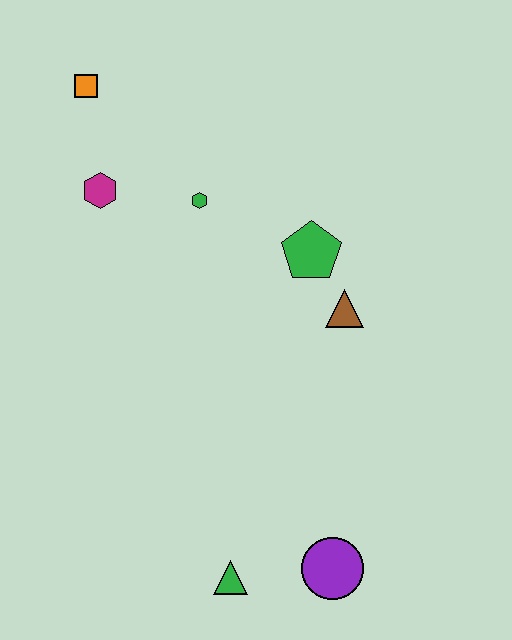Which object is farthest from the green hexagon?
The purple circle is farthest from the green hexagon.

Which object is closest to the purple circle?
The green triangle is closest to the purple circle.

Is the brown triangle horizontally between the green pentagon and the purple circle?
No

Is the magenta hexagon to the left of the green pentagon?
Yes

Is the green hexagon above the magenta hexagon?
No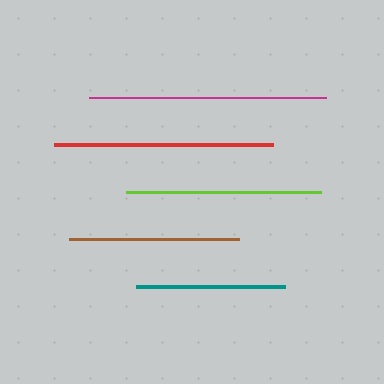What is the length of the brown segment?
The brown segment is approximately 170 pixels long.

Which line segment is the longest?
The magenta line is the longest at approximately 237 pixels.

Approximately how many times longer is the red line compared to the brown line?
The red line is approximately 1.3 times the length of the brown line.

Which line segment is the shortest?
The teal line is the shortest at approximately 150 pixels.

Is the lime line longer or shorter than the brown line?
The lime line is longer than the brown line.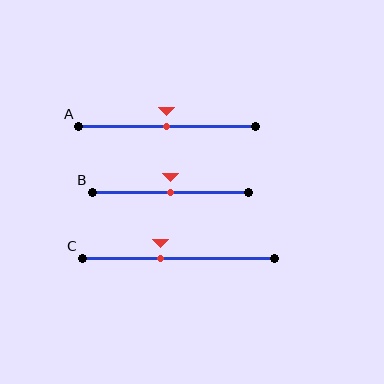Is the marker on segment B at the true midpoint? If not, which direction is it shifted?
Yes, the marker on segment B is at the true midpoint.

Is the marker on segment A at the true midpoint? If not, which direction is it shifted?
Yes, the marker on segment A is at the true midpoint.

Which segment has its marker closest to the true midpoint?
Segment A has its marker closest to the true midpoint.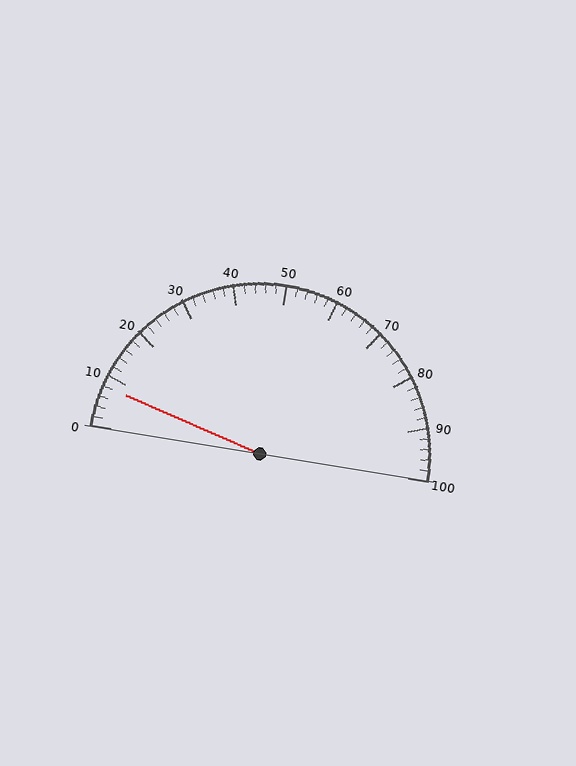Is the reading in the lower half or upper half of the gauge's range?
The reading is in the lower half of the range (0 to 100).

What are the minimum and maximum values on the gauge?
The gauge ranges from 0 to 100.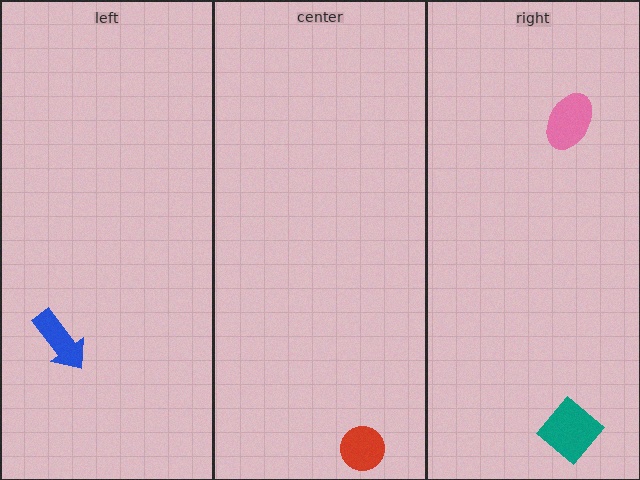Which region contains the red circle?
The center region.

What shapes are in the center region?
The red circle.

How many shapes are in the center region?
1.